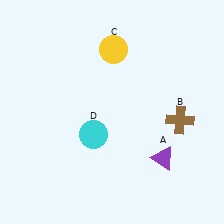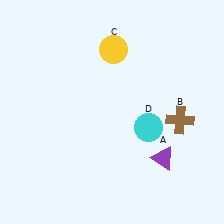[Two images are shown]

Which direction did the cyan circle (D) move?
The cyan circle (D) moved right.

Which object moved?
The cyan circle (D) moved right.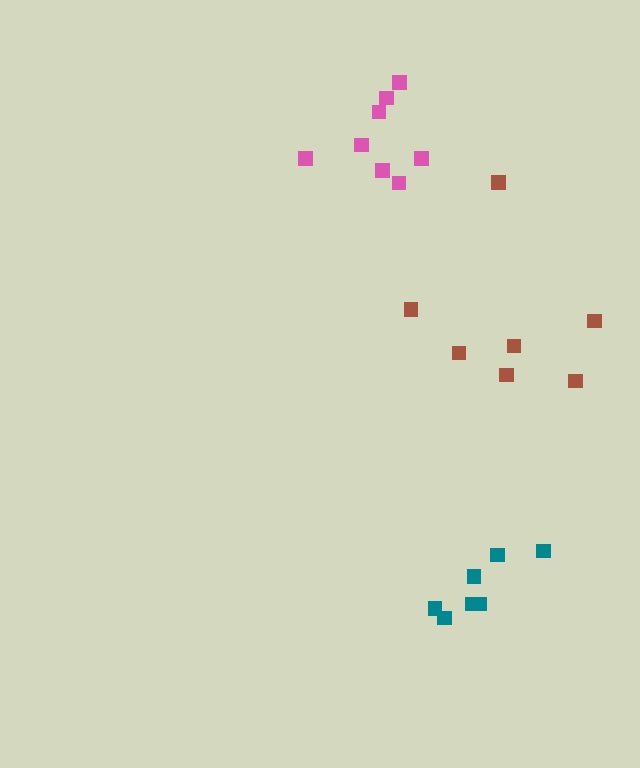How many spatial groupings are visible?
There are 3 spatial groupings.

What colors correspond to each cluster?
The clusters are colored: teal, pink, brown.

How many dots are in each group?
Group 1: 7 dots, Group 2: 8 dots, Group 3: 7 dots (22 total).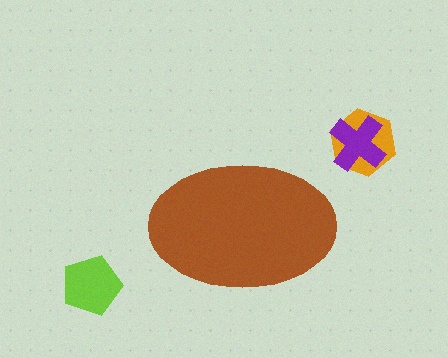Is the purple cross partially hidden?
No, the purple cross is fully visible.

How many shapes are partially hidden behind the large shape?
0 shapes are partially hidden.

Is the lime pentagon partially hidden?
No, the lime pentagon is fully visible.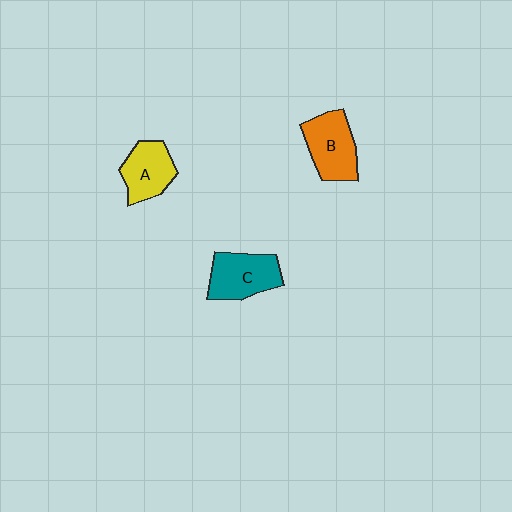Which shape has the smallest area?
Shape A (yellow).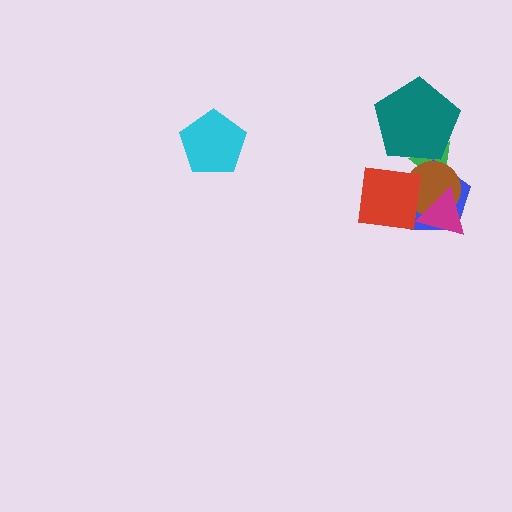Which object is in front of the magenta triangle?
The red square is in front of the magenta triangle.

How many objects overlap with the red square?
4 objects overlap with the red square.